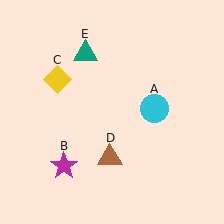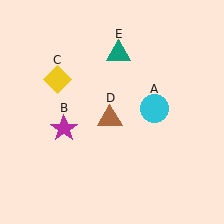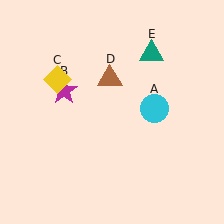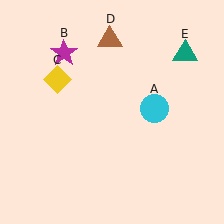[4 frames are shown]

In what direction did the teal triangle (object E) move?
The teal triangle (object E) moved right.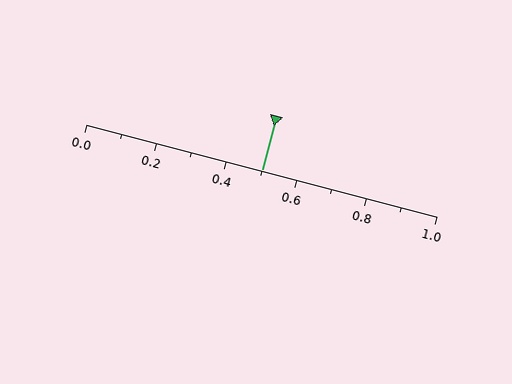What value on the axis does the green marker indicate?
The marker indicates approximately 0.5.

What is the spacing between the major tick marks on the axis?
The major ticks are spaced 0.2 apart.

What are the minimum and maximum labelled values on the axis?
The axis runs from 0.0 to 1.0.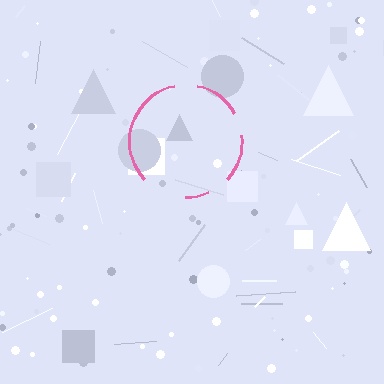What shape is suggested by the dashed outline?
The dashed outline suggests a circle.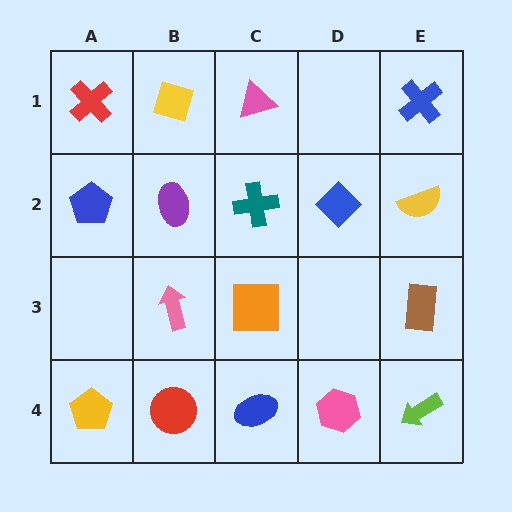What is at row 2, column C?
A teal cross.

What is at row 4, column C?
A blue ellipse.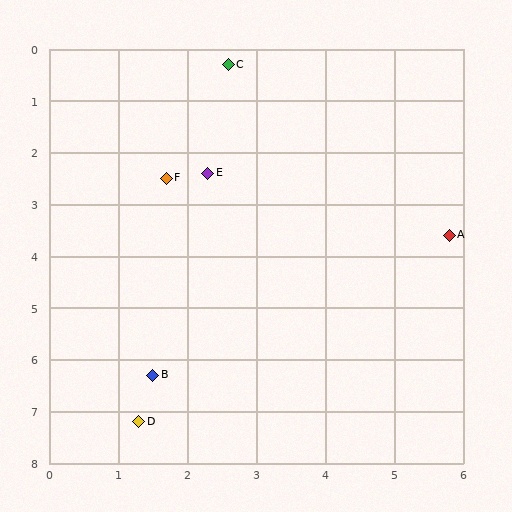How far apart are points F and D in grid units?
Points F and D are about 4.7 grid units apart.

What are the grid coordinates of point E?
Point E is at approximately (2.3, 2.4).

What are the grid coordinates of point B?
Point B is at approximately (1.5, 6.3).